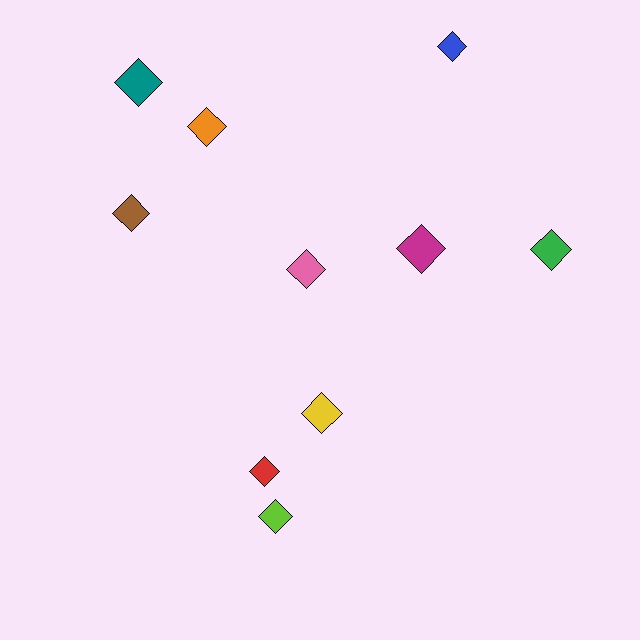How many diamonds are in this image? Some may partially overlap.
There are 10 diamonds.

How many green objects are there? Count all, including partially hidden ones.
There is 1 green object.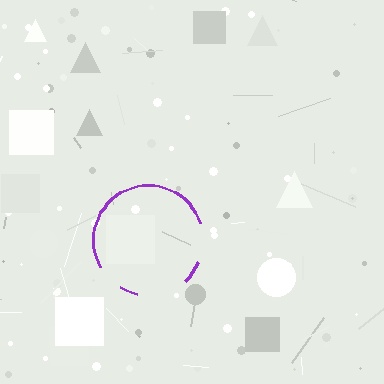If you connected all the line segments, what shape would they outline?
They would outline a circle.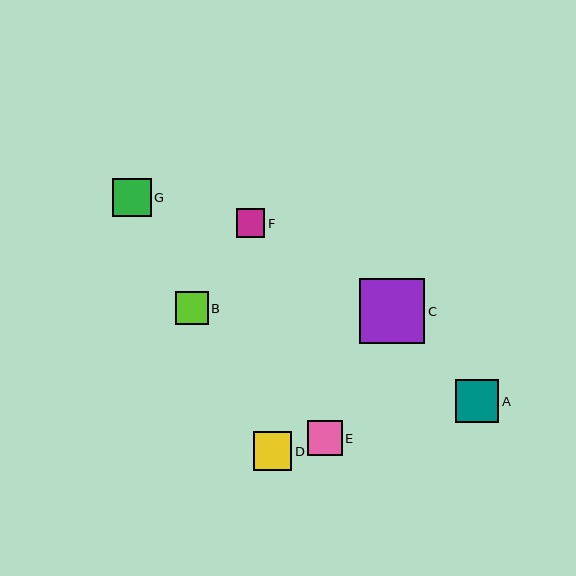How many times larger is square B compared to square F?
Square B is approximately 1.2 times the size of square F.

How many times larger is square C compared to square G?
Square C is approximately 1.7 times the size of square G.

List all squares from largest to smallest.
From largest to smallest: C, A, D, G, E, B, F.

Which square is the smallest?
Square F is the smallest with a size of approximately 29 pixels.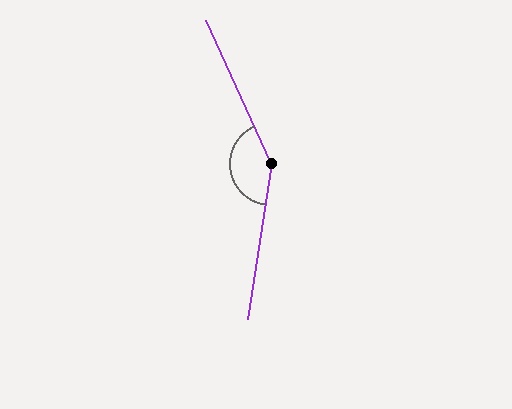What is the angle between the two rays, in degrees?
Approximately 147 degrees.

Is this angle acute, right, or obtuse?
It is obtuse.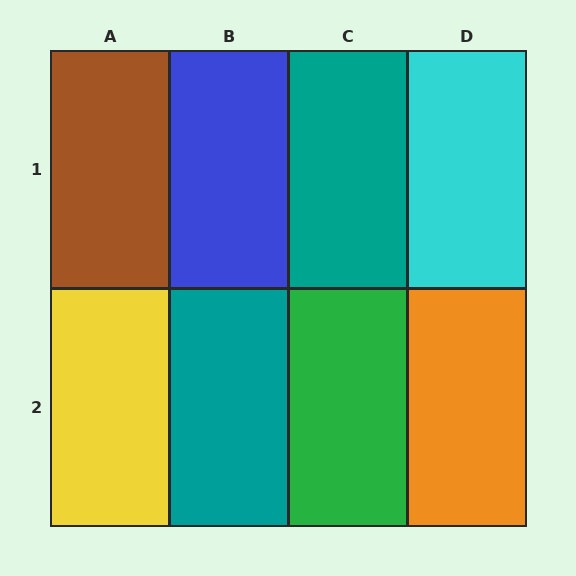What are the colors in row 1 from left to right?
Brown, blue, teal, cyan.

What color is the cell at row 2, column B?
Teal.